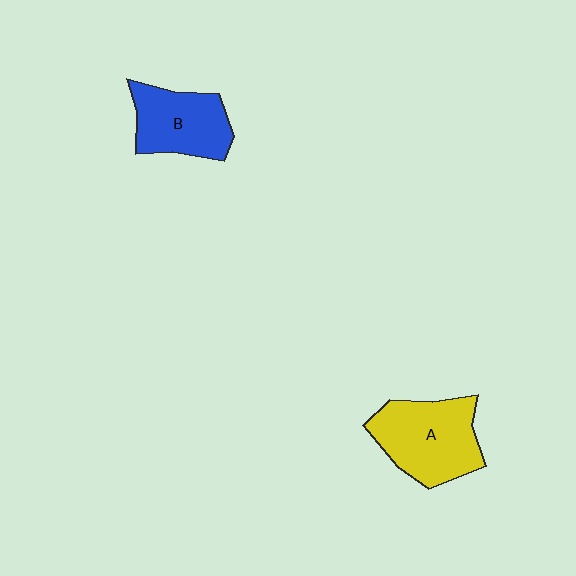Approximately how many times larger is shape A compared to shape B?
Approximately 1.3 times.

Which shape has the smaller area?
Shape B (blue).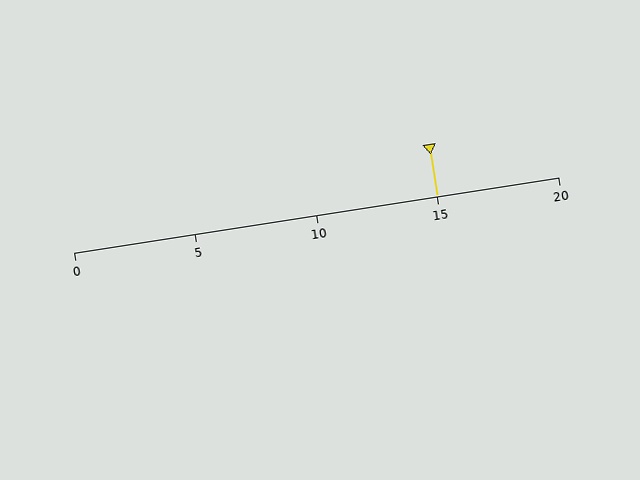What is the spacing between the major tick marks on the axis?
The major ticks are spaced 5 apart.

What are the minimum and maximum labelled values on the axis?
The axis runs from 0 to 20.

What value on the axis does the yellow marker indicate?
The marker indicates approximately 15.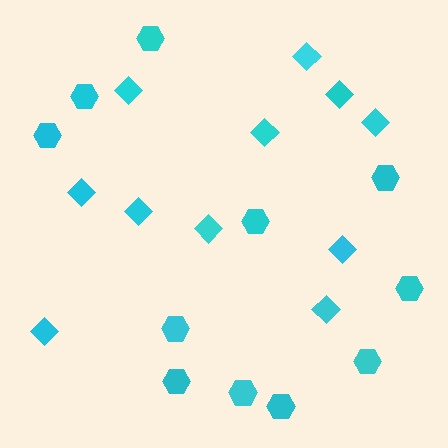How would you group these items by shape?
There are 2 groups: one group of diamonds (11) and one group of hexagons (11).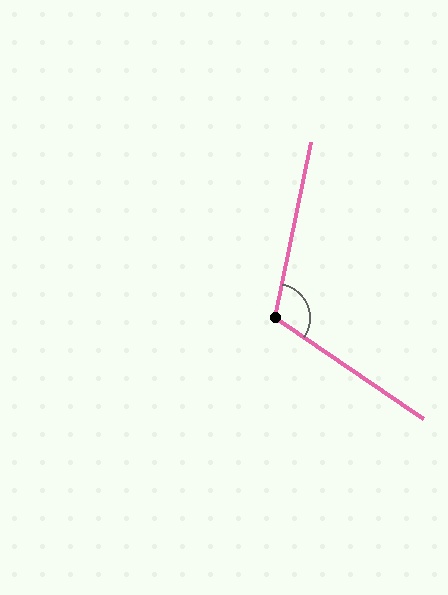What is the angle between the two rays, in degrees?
Approximately 113 degrees.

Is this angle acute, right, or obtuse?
It is obtuse.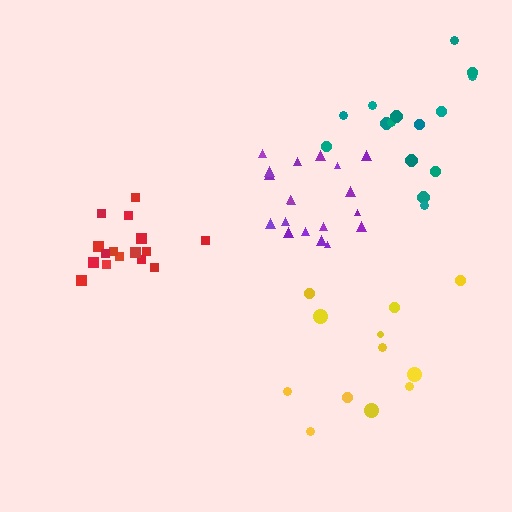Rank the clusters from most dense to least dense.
red, purple, teal, yellow.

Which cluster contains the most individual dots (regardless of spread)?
Purple (19).